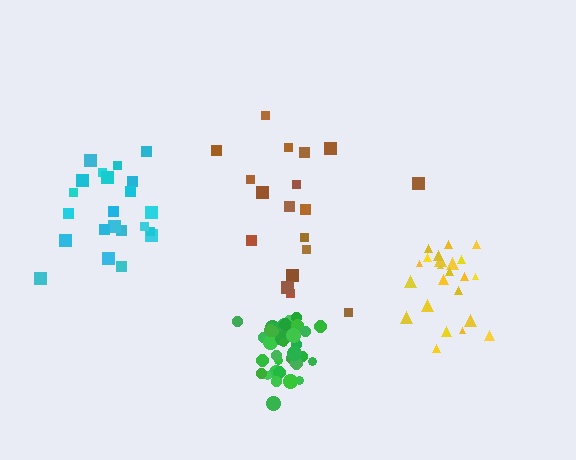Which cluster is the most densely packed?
Green.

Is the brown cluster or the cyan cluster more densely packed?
Cyan.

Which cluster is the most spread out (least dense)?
Brown.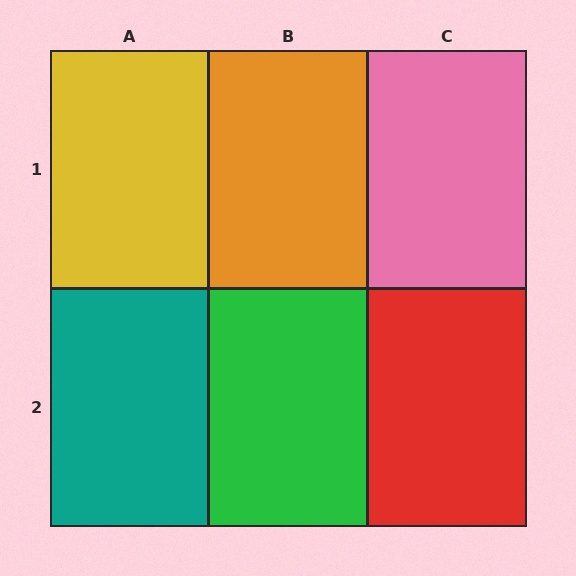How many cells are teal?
1 cell is teal.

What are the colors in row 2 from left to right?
Teal, green, red.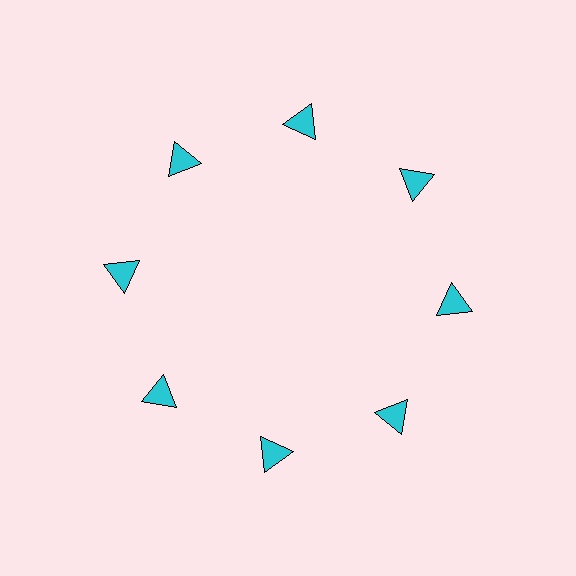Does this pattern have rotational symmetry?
Yes, this pattern has 8-fold rotational symmetry. It looks the same after rotating 45 degrees around the center.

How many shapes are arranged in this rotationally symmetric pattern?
There are 8 shapes, arranged in 8 groups of 1.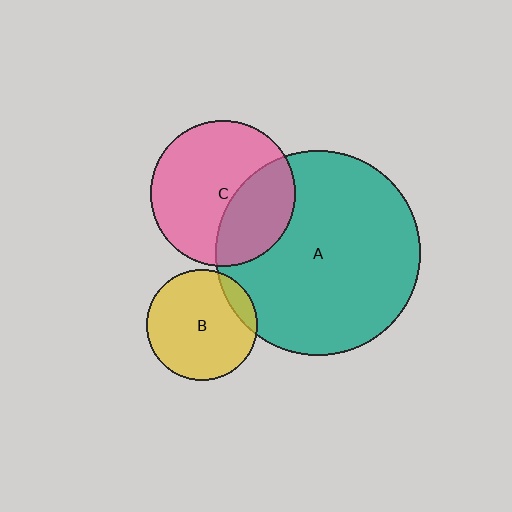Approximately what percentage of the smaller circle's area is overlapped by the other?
Approximately 10%.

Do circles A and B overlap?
Yes.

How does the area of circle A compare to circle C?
Approximately 2.0 times.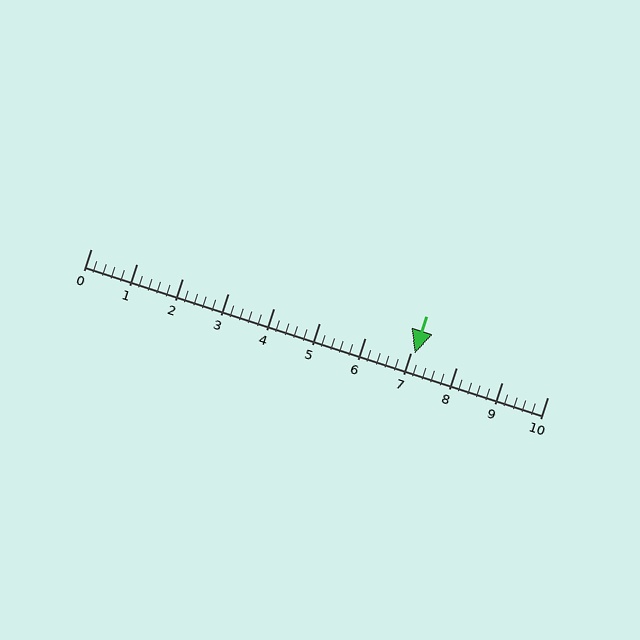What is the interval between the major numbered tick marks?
The major tick marks are spaced 1 units apart.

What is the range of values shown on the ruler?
The ruler shows values from 0 to 10.